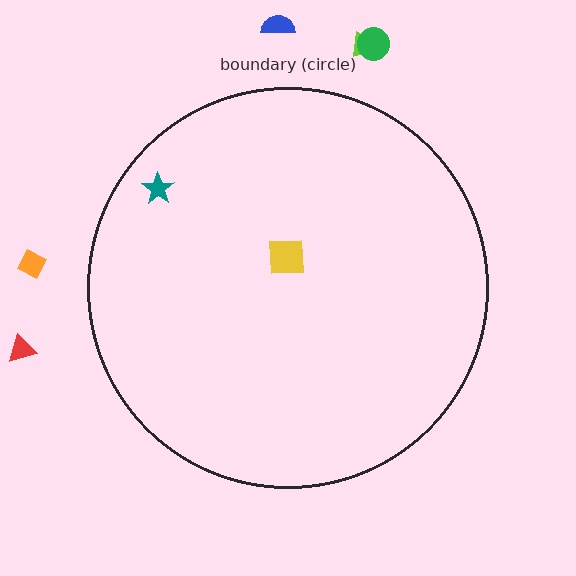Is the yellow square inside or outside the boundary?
Inside.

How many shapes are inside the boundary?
2 inside, 5 outside.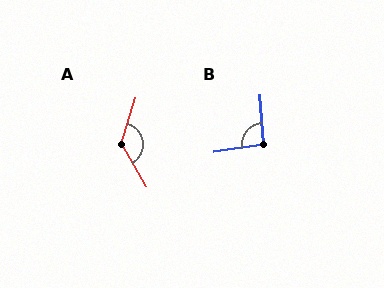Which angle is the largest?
A, at approximately 133 degrees.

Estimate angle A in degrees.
Approximately 133 degrees.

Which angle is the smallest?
B, at approximately 95 degrees.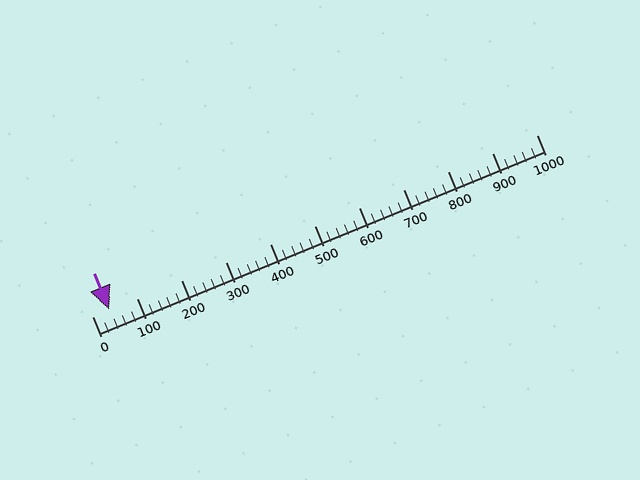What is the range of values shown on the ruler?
The ruler shows values from 0 to 1000.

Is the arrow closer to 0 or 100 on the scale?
The arrow is closer to 0.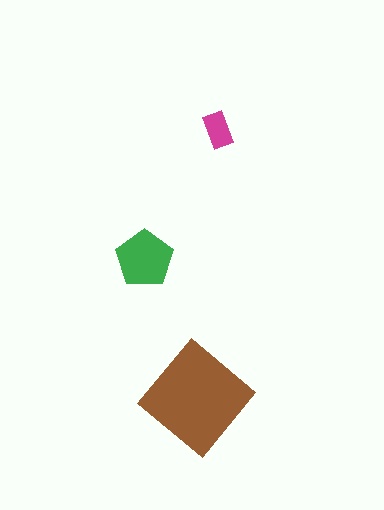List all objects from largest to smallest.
The brown diamond, the green pentagon, the magenta rectangle.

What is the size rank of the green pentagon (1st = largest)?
2nd.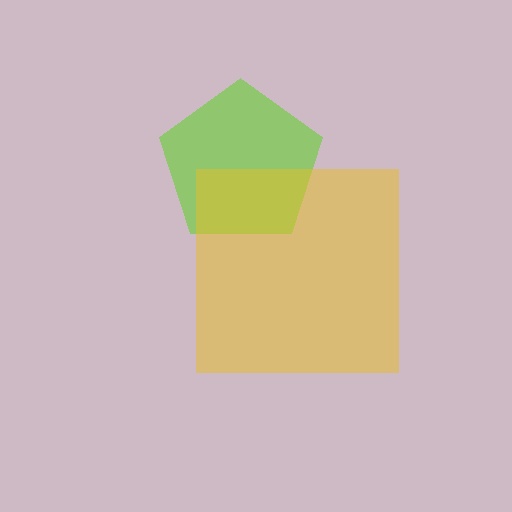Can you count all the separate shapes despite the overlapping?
Yes, there are 2 separate shapes.